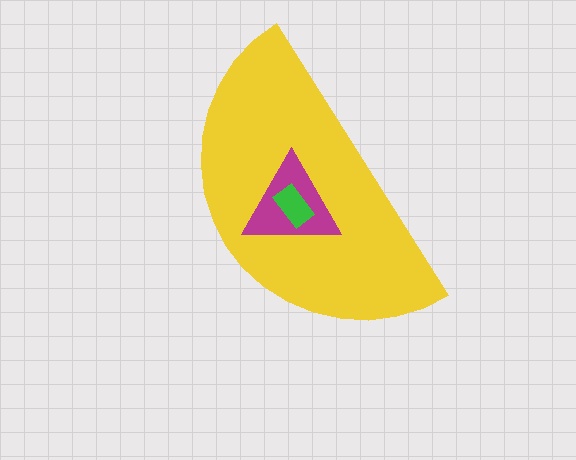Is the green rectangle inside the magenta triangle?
Yes.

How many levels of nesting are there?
3.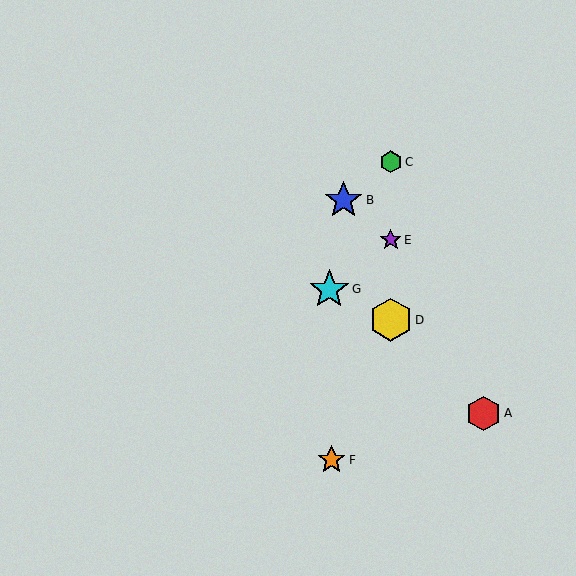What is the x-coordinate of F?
Object F is at x≈332.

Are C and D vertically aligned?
Yes, both are at x≈391.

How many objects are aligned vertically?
3 objects (C, D, E) are aligned vertically.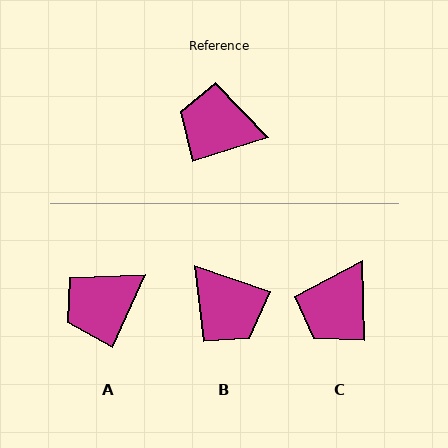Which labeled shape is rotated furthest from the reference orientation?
B, about 143 degrees away.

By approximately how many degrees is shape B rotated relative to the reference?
Approximately 143 degrees counter-clockwise.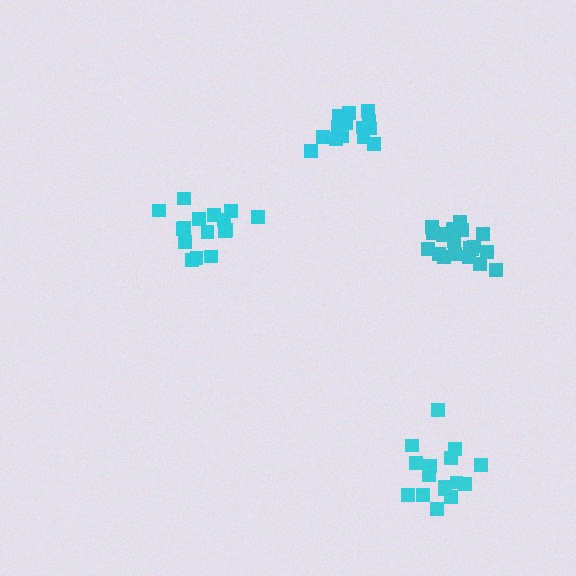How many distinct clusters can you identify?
There are 4 distinct clusters.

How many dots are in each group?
Group 1: 21 dots, Group 2: 16 dots, Group 3: 15 dots, Group 4: 16 dots (68 total).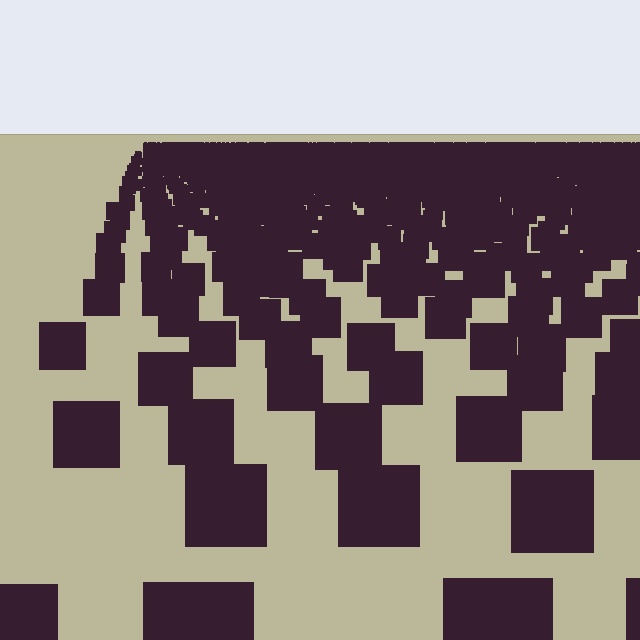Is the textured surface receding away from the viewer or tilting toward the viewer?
The surface is receding away from the viewer. Texture elements get smaller and denser toward the top.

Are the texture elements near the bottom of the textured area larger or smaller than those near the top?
Larger. Near the bottom, elements are closer to the viewer and appear at a bigger on-screen size.